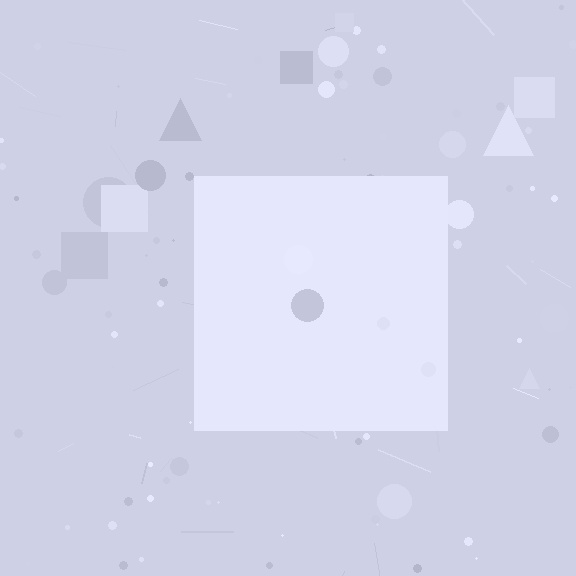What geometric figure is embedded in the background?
A square is embedded in the background.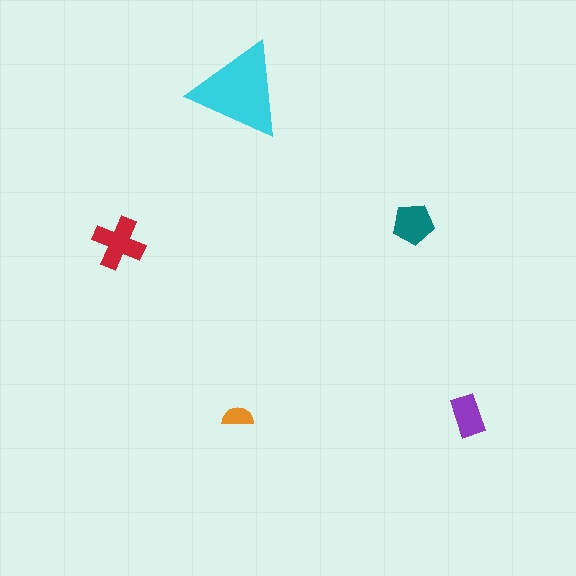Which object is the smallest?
The orange semicircle.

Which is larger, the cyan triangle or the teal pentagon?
The cyan triangle.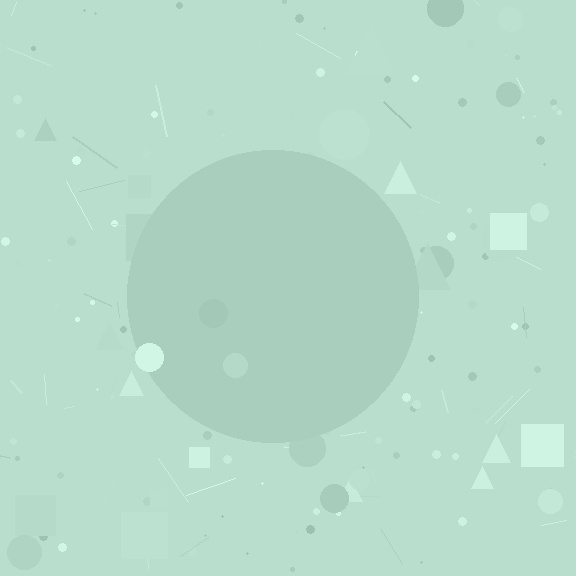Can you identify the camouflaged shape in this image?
The camouflaged shape is a circle.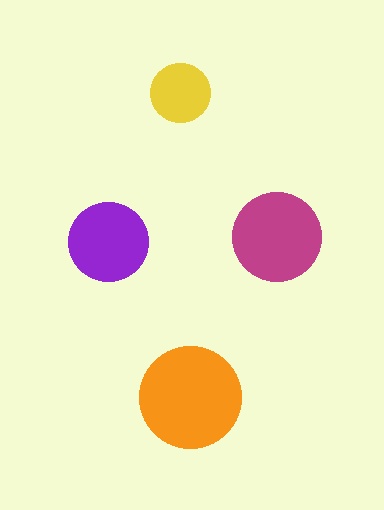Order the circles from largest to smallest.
the orange one, the magenta one, the purple one, the yellow one.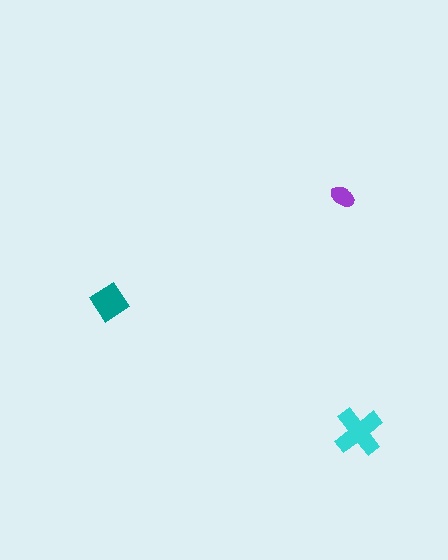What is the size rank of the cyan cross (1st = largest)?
1st.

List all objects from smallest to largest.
The purple ellipse, the teal diamond, the cyan cross.